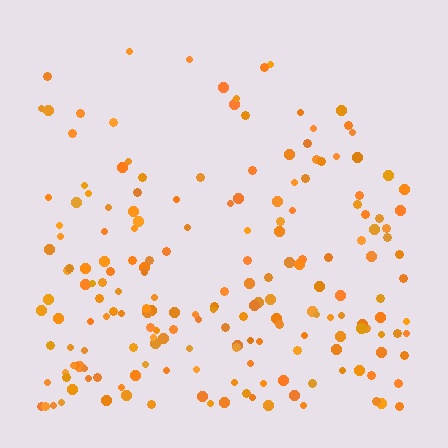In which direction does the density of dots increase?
From top to bottom, with the bottom side densest.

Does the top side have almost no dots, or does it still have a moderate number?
Still a moderate number, just noticeably fewer than the bottom.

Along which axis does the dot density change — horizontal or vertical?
Vertical.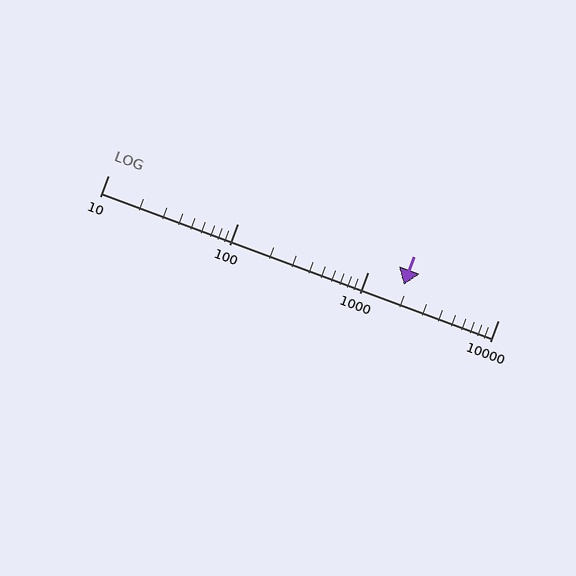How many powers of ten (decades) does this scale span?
The scale spans 3 decades, from 10 to 10000.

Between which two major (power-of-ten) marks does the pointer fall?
The pointer is between 1000 and 10000.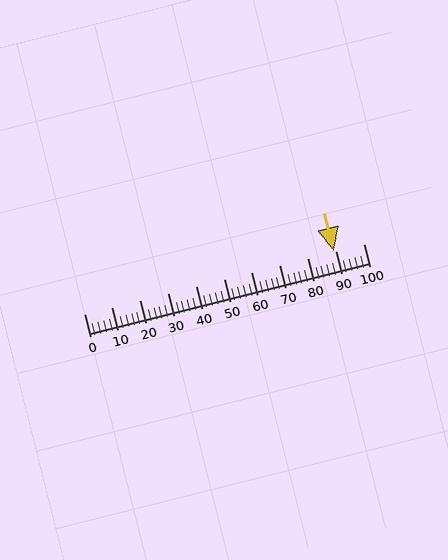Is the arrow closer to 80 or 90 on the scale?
The arrow is closer to 90.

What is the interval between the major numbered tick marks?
The major tick marks are spaced 10 units apart.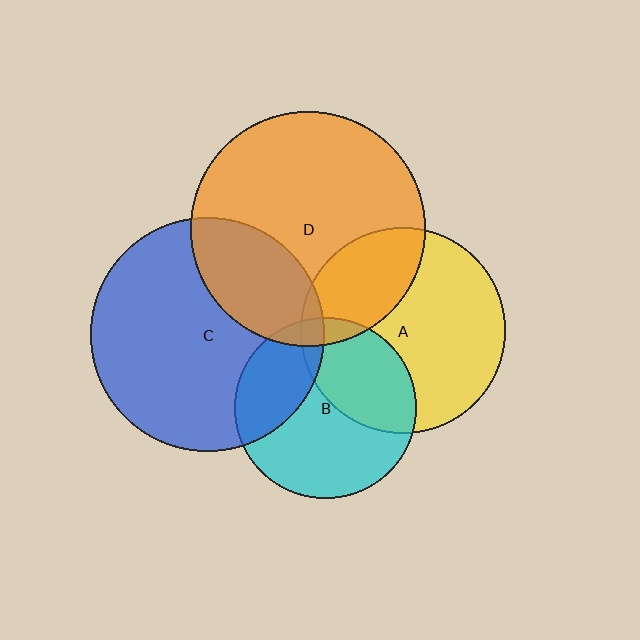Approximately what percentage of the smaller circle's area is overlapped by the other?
Approximately 5%.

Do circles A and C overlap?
Yes.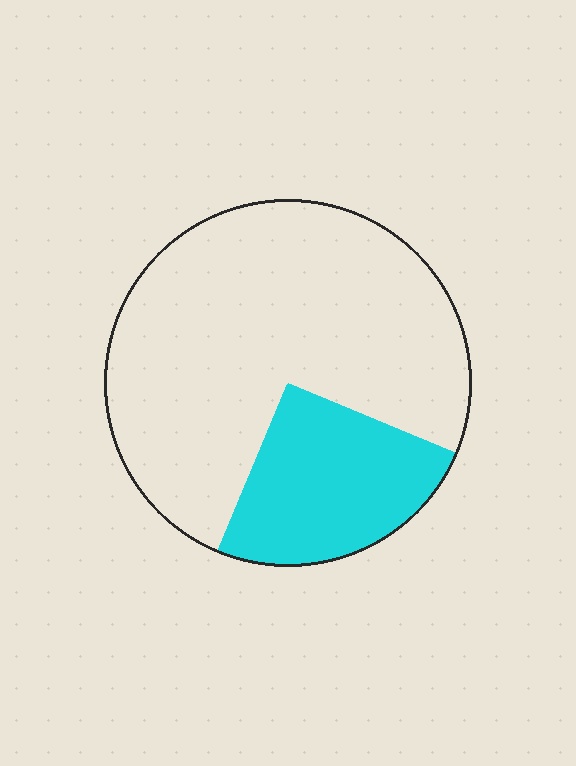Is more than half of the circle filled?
No.